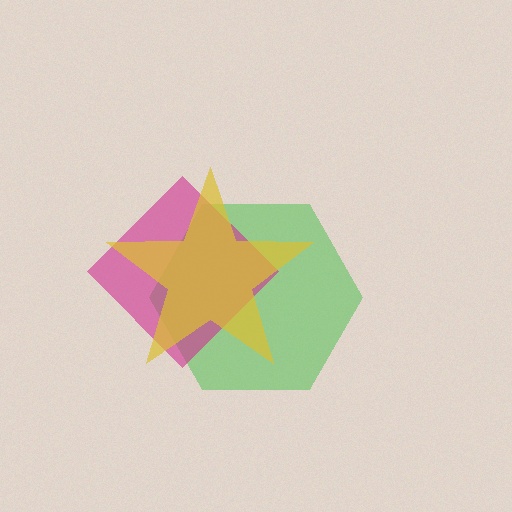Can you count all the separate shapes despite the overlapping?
Yes, there are 3 separate shapes.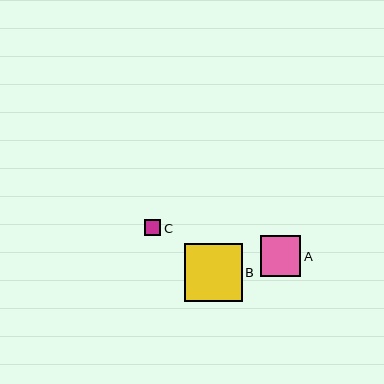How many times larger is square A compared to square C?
Square A is approximately 2.6 times the size of square C.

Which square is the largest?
Square B is the largest with a size of approximately 58 pixels.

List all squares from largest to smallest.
From largest to smallest: B, A, C.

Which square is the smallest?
Square C is the smallest with a size of approximately 16 pixels.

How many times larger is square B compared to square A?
Square B is approximately 1.4 times the size of square A.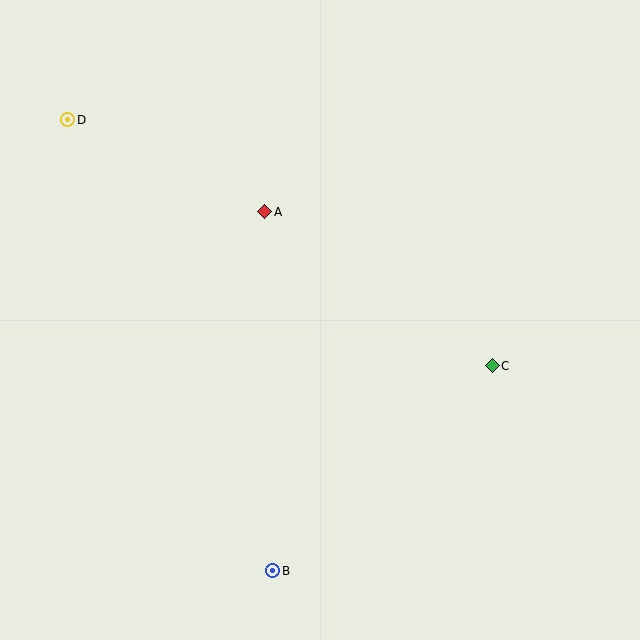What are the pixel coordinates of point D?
Point D is at (68, 120).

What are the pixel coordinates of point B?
Point B is at (273, 571).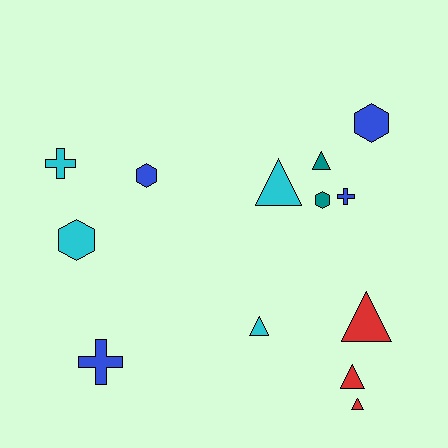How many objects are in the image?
There are 13 objects.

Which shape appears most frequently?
Triangle, with 6 objects.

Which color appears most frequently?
Blue, with 4 objects.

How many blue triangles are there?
There are no blue triangles.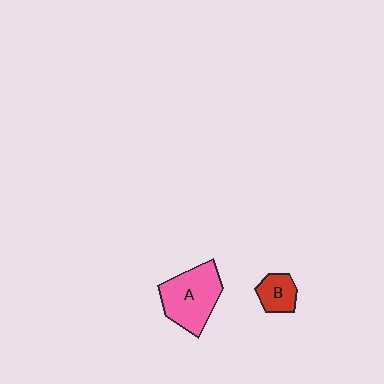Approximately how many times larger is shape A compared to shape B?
Approximately 2.3 times.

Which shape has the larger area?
Shape A (pink).